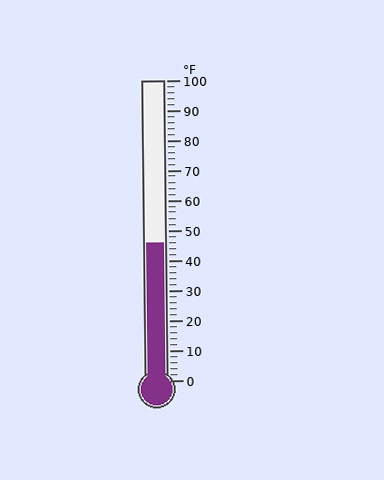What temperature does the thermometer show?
The thermometer shows approximately 46°F.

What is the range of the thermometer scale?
The thermometer scale ranges from 0°F to 100°F.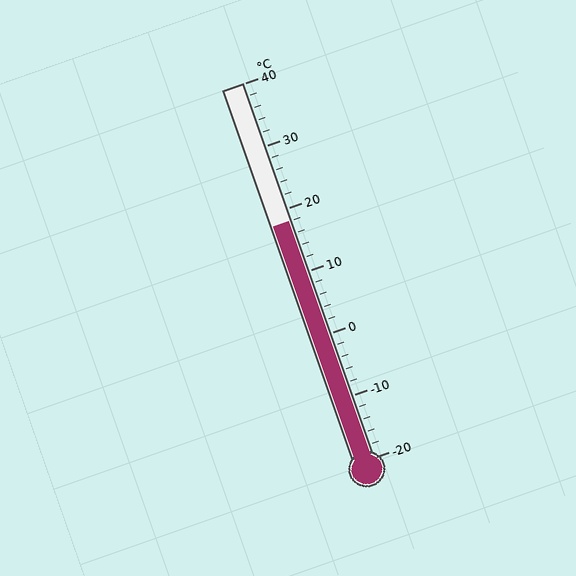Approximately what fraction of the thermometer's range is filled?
The thermometer is filled to approximately 65% of its range.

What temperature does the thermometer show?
The thermometer shows approximately 18°C.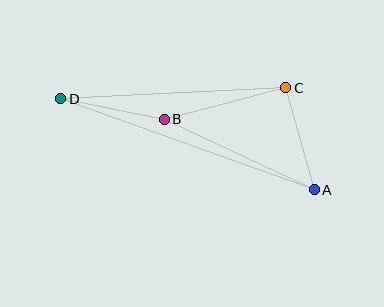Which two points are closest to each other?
Points B and D are closest to each other.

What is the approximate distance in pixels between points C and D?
The distance between C and D is approximately 225 pixels.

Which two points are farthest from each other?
Points A and D are farthest from each other.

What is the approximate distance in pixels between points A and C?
The distance between A and C is approximately 106 pixels.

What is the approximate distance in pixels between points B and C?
The distance between B and C is approximately 125 pixels.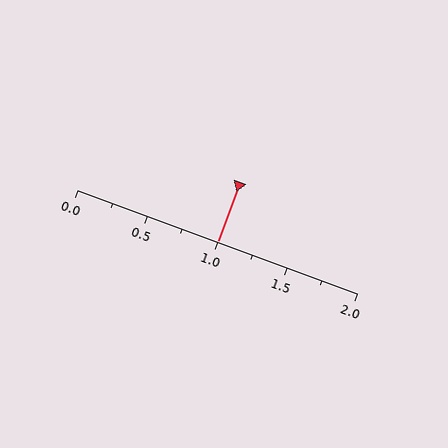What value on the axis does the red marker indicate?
The marker indicates approximately 1.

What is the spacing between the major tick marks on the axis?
The major ticks are spaced 0.5 apart.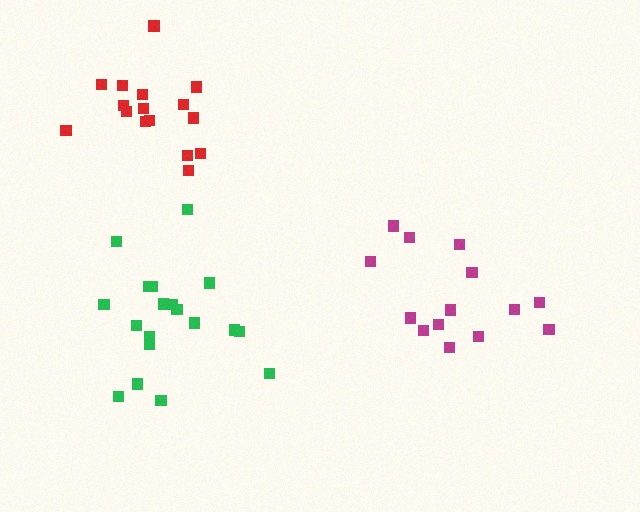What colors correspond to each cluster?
The clusters are colored: magenta, green, red.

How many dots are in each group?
Group 1: 14 dots, Group 2: 19 dots, Group 3: 16 dots (49 total).